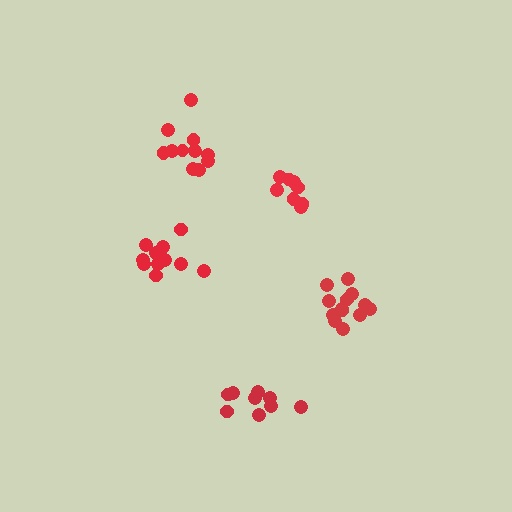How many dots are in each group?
Group 1: 8 dots, Group 2: 13 dots, Group 3: 12 dots, Group 4: 9 dots, Group 5: 11 dots (53 total).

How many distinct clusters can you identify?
There are 5 distinct clusters.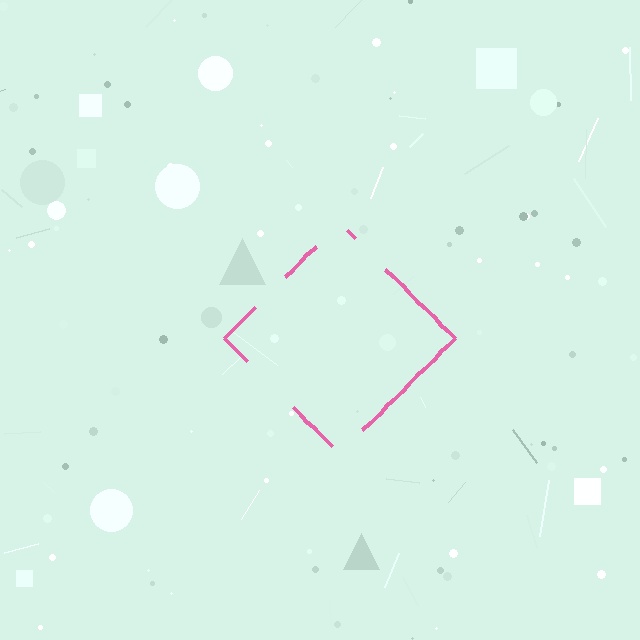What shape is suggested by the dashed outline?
The dashed outline suggests a diamond.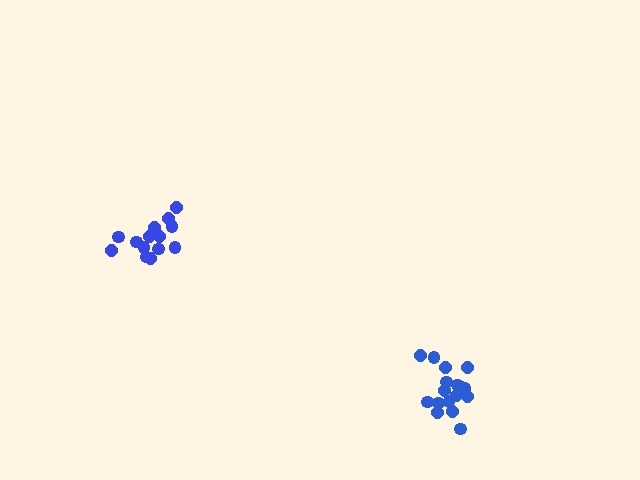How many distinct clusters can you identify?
There are 2 distinct clusters.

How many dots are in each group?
Group 1: 14 dots, Group 2: 17 dots (31 total).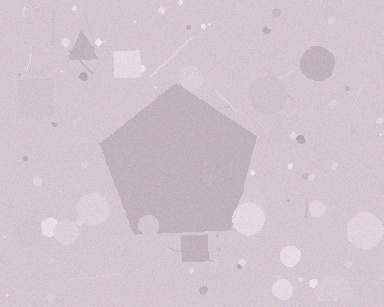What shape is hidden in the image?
A pentagon is hidden in the image.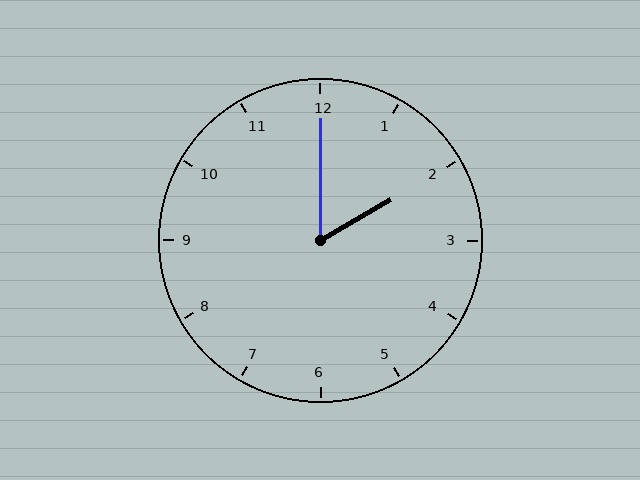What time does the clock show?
2:00.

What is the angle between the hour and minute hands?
Approximately 60 degrees.